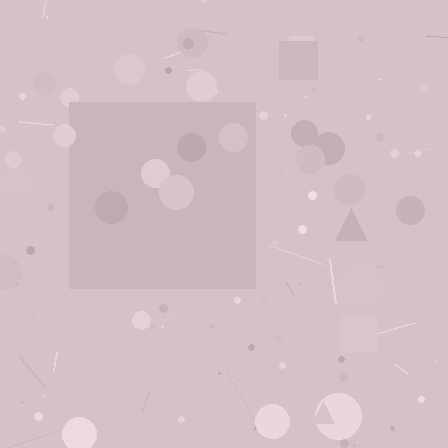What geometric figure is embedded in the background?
A square is embedded in the background.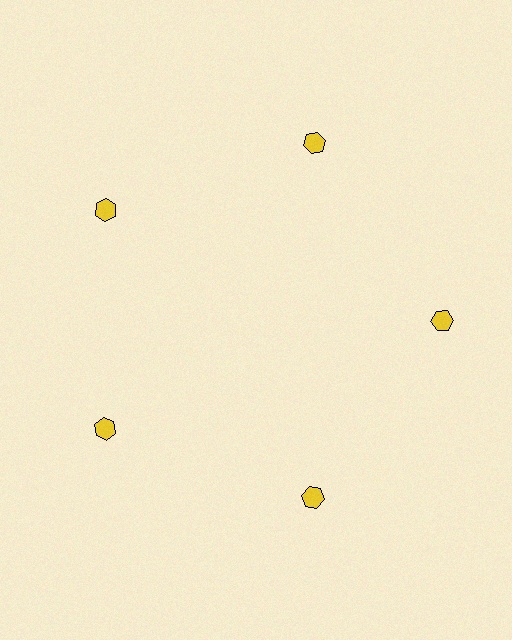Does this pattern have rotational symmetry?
Yes, this pattern has 5-fold rotational symmetry. It looks the same after rotating 72 degrees around the center.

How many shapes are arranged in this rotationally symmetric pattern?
There are 5 shapes, arranged in 5 groups of 1.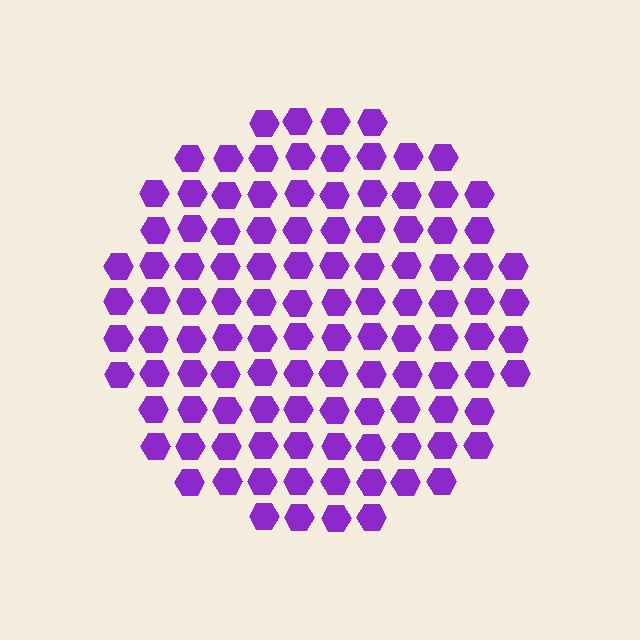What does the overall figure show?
The overall figure shows a circle.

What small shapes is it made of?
It is made of small hexagons.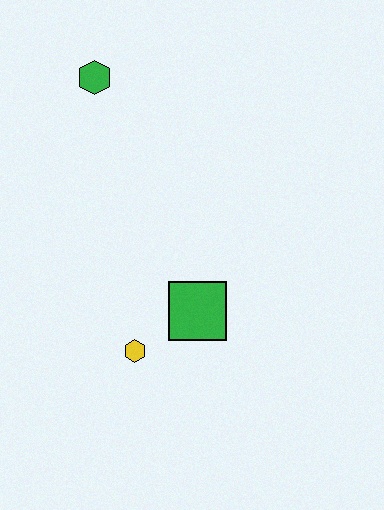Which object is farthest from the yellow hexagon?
The green hexagon is farthest from the yellow hexagon.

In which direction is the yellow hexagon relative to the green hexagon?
The yellow hexagon is below the green hexagon.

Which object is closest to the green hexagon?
The green square is closest to the green hexagon.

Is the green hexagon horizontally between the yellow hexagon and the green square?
No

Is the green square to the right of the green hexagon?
Yes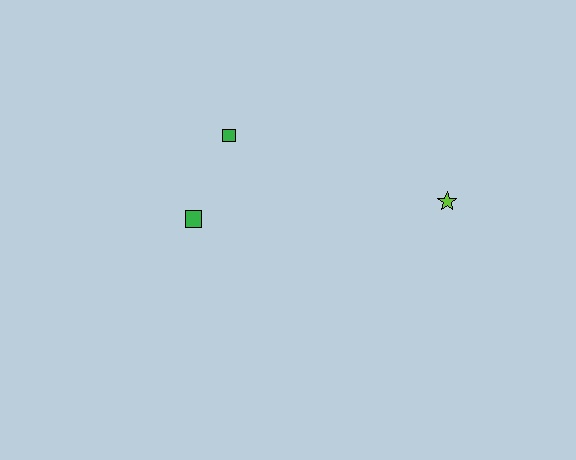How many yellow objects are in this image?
There are no yellow objects.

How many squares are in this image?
There are 2 squares.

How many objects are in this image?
There are 3 objects.